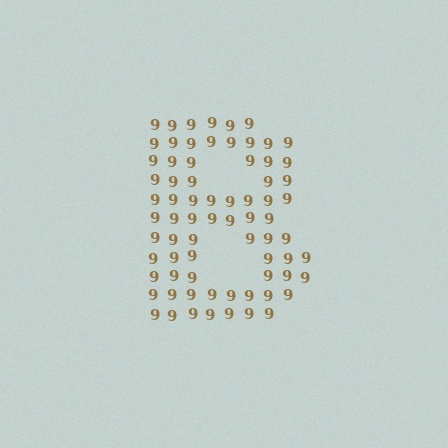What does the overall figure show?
The overall figure shows the letter B.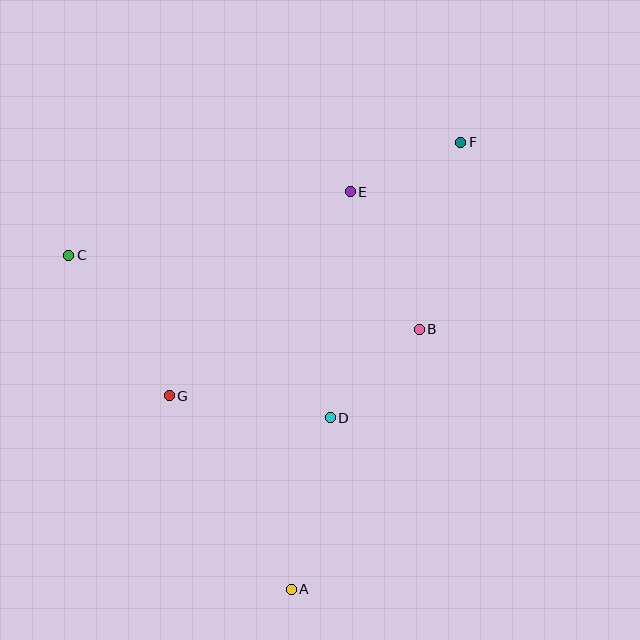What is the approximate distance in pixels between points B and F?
The distance between B and F is approximately 192 pixels.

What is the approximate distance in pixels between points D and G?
The distance between D and G is approximately 162 pixels.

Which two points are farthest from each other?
Points A and F are farthest from each other.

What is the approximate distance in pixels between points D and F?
The distance between D and F is approximately 305 pixels.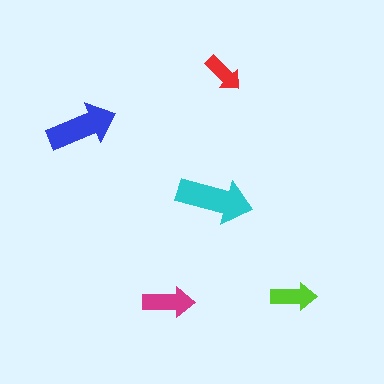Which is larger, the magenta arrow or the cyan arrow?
The cyan one.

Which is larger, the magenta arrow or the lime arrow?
The magenta one.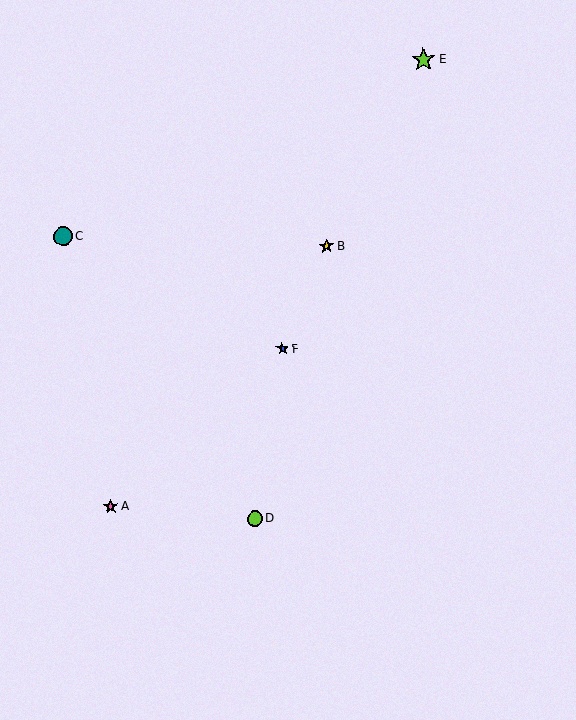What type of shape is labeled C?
Shape C is a teal circle.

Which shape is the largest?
The lime star (labeled E) is the largest.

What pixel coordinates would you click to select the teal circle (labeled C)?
Click at (63, 237) to select the teal circle C.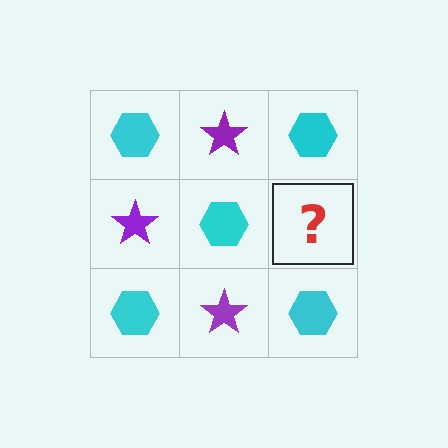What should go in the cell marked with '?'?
The missing cell should contain a purple star.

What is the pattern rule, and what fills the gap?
The rule is that it alternates cyan hexagon and purple star in a checkerboard pattern. The gap should be filled with a purple star.